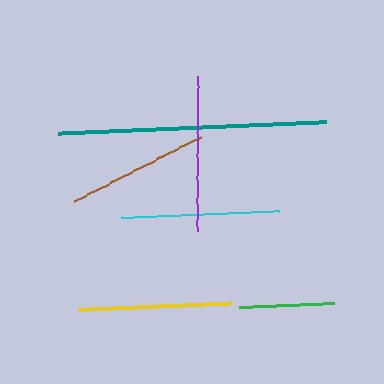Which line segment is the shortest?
The green line is the shortest at approximately 95 pixels.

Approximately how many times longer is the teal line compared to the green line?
The teal line is approximately 2.8 times the length of the green line.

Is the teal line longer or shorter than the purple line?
The teal line is longer than the purple line.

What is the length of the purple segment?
The purple segment is approximately 155 pixels long.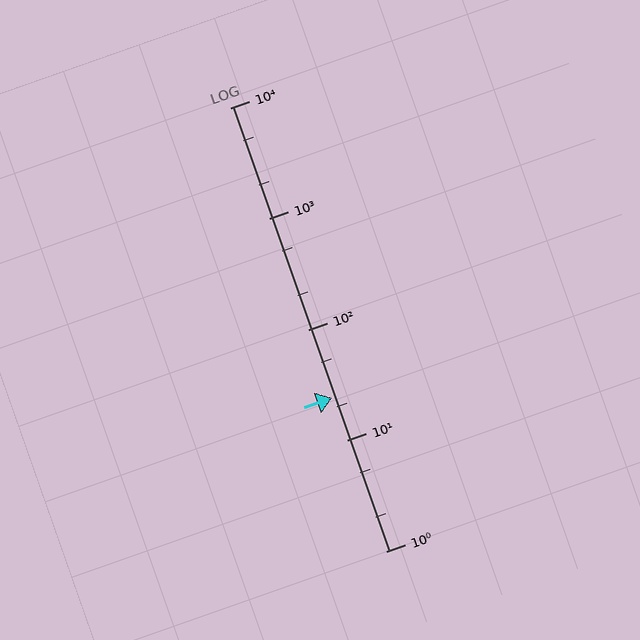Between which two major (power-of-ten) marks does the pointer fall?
The pointer is between 10 and 100.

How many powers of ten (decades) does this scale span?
The scale spans 4 decades, from 1 to 10000.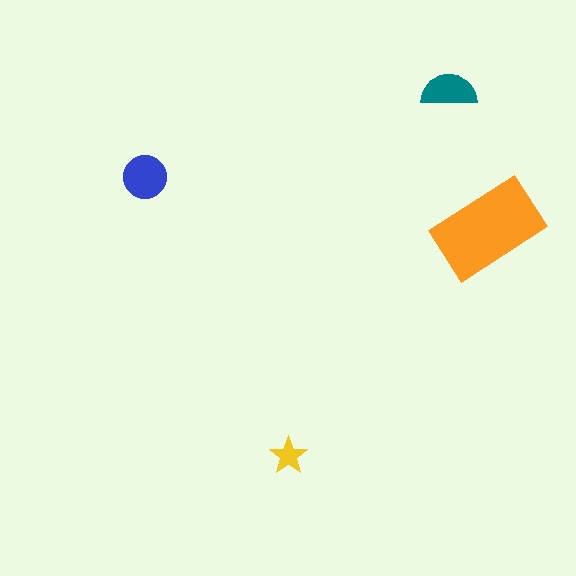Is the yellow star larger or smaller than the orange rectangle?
Smaller.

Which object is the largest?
The orange rectangle.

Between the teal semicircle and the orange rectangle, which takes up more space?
The orange rectangle.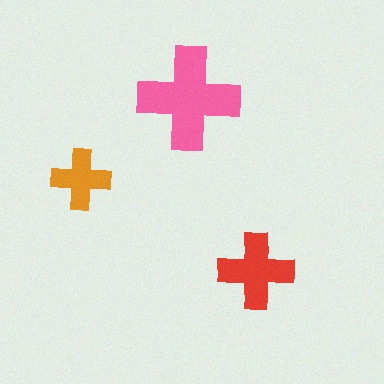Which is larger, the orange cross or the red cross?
The red one.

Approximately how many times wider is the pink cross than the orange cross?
About 1.5 times wider.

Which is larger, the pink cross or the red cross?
The pink one.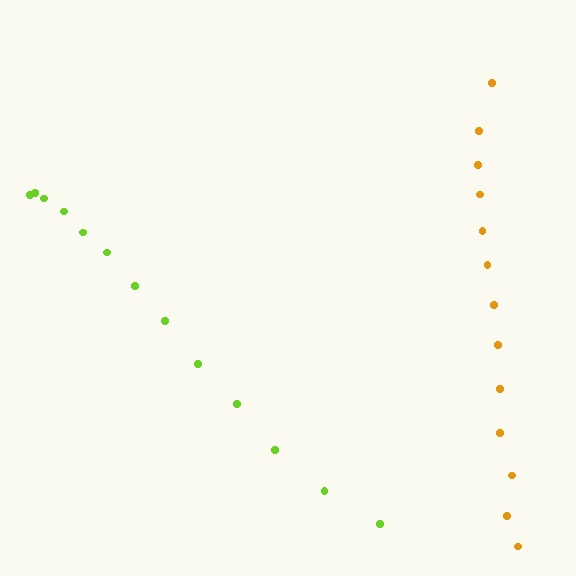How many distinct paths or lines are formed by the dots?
There are 2 distinct paths.